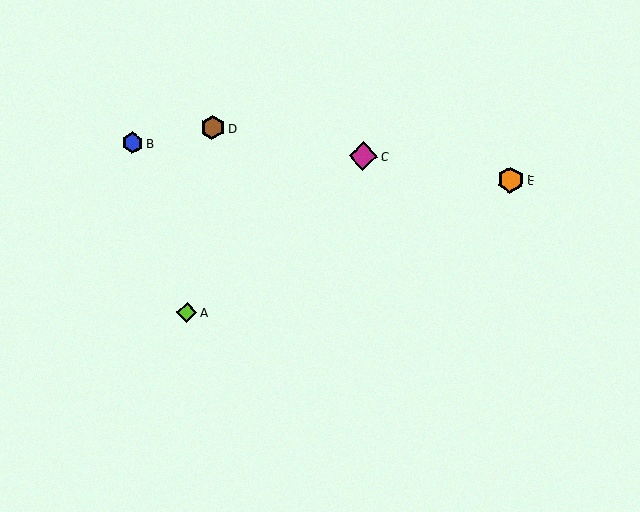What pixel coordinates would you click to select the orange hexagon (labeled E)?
Click at (511, 180) to select the orange hexagon E.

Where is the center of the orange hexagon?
The center of the orange hexagon is at (511, 180).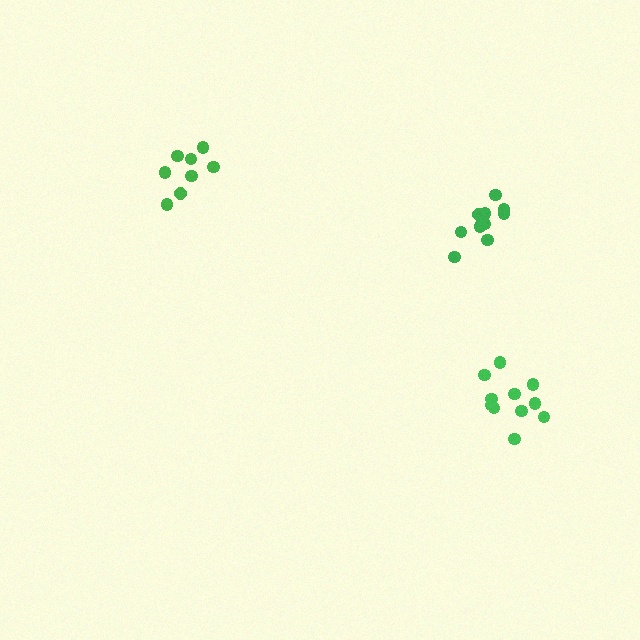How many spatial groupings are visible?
There are 3 spatial groupings.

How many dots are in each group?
Group 1: 11 dots, Group 2: 11 dots, Group 3: 8 dots (30 total).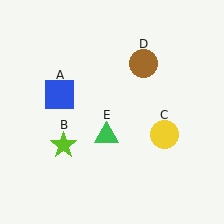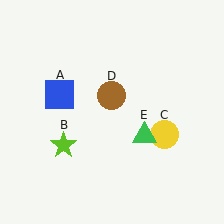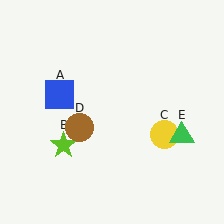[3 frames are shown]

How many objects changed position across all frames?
2 objects changed position: brown circle (object D), green triangle (object E).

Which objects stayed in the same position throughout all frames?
Blue square (object A) and lime star (object B) and yellow circle (object C) remained stationary.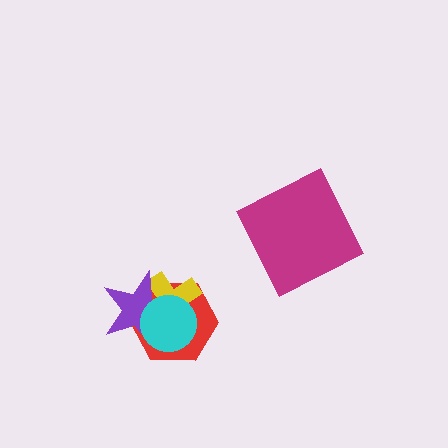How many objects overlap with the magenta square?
0 objects overlap with the magenta square.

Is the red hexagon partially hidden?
Yes, it is partially covered by another shape.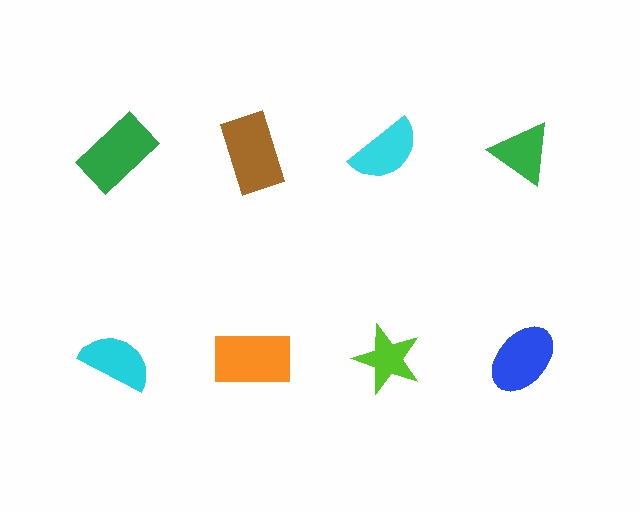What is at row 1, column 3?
A cyan semicircle.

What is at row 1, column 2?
A brown rectangle.